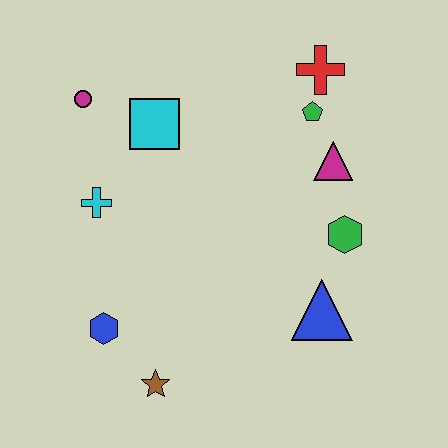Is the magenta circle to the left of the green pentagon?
Yes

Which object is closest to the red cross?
The green pentagon is closest to the red cross.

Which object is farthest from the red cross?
The brown star is farthest from the red cross.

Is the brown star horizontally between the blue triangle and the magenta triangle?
No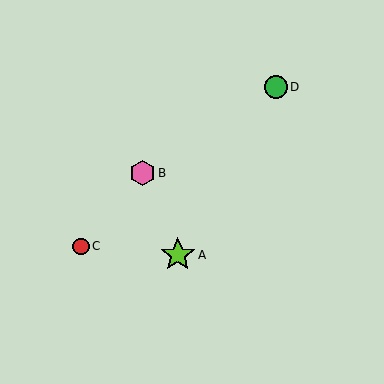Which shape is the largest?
The lime star (labeled A) is the largest.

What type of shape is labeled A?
Shape A is a lime star.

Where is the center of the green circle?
The center of the green circle is at (276, 87).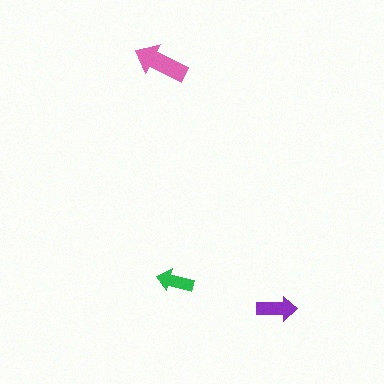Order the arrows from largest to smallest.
the pink one, the purple one, the green one.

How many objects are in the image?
There are 3 objects in the image.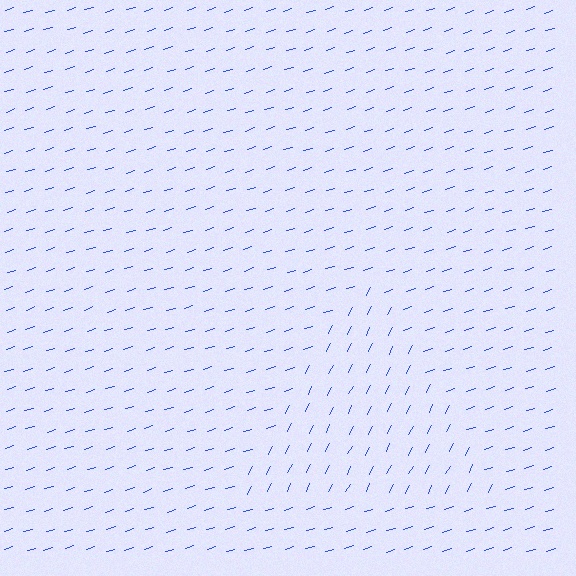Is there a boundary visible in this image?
Yes, there is a texture boundary formed by a change in line orientation.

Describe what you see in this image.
The image is filled with small blue line segments. A triangle region in the image has lines oriented differently from the surrounding lines, creating a visible texture boundary.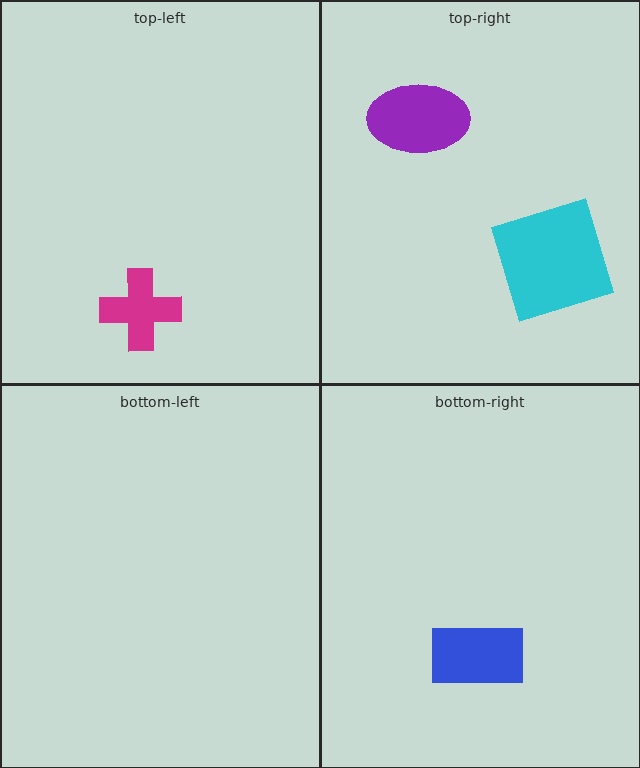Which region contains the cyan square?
The top-right region.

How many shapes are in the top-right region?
2.